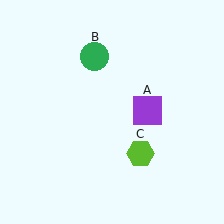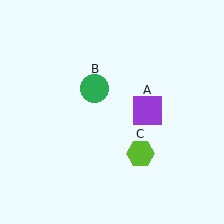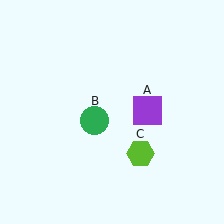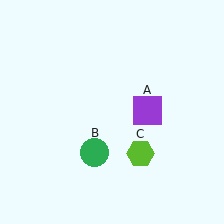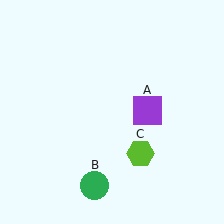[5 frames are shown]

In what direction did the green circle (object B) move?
The green circle (object B) moved down.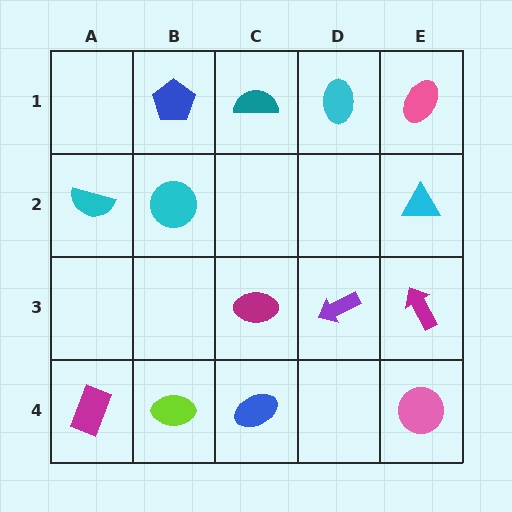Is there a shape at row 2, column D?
No, that cell is empty.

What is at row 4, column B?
A lime ellipse.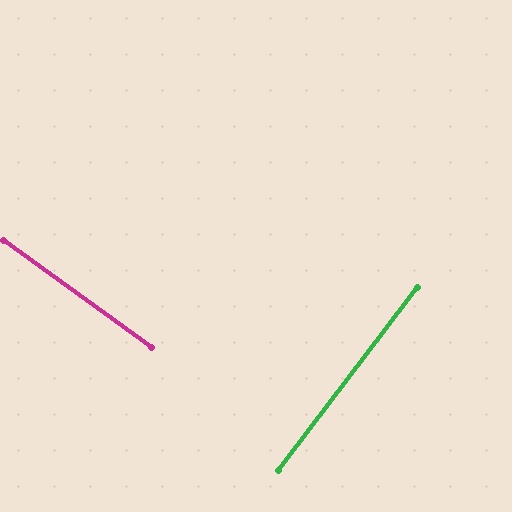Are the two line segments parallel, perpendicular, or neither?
Perpendicular — they meet at approximately 88°.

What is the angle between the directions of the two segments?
Approximately 88 degrees.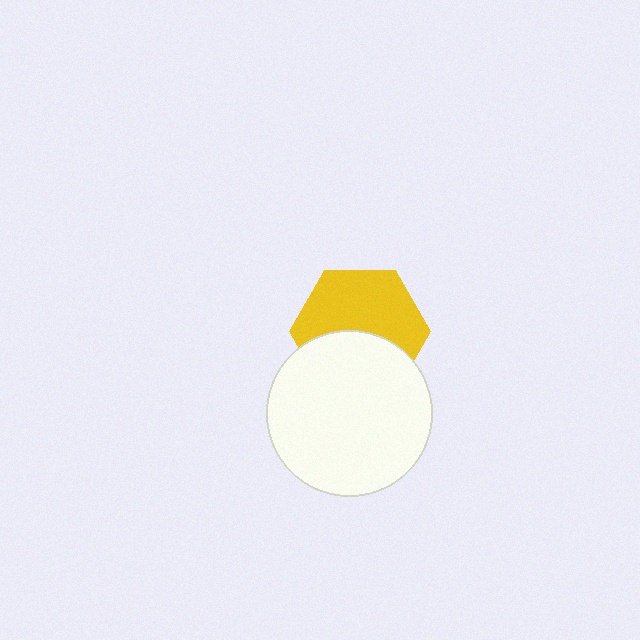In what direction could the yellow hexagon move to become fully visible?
The yellow hexagon could move up. That would shift it out from behind the white circle entirely.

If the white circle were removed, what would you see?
You would see the complete yellow hexagon.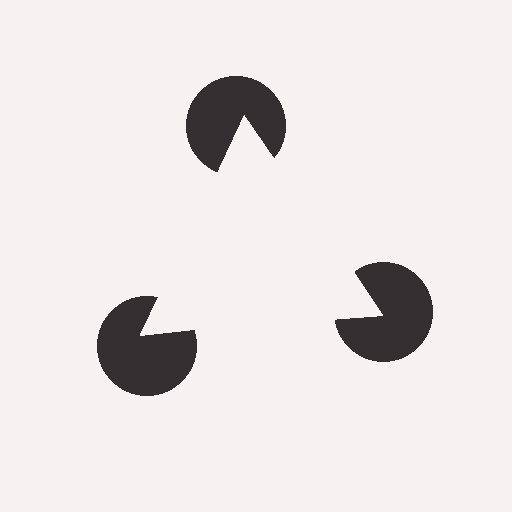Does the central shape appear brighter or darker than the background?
It typically appears slightly brighter than the background, even though no actual brightness change is drawn.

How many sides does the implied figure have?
3 sides.